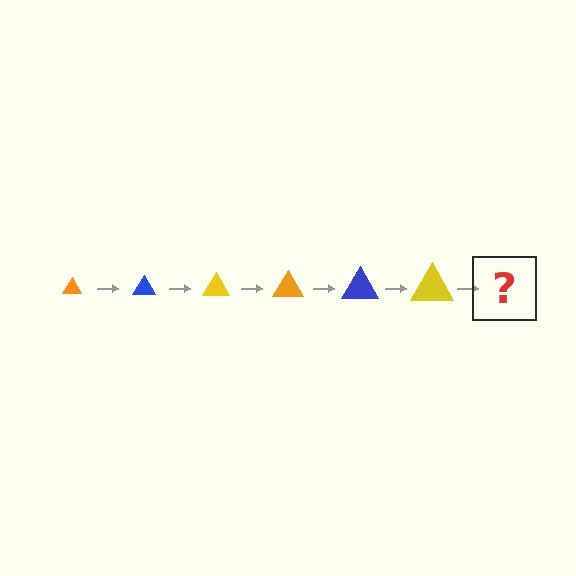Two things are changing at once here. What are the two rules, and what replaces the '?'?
The two rules are that the triangle grows larger each step and the color cycles through orange, blue, and yellow. The '?' should be an orange triangle, larger than the previous one.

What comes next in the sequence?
The next element should be an orange triangle, larger than the previous one.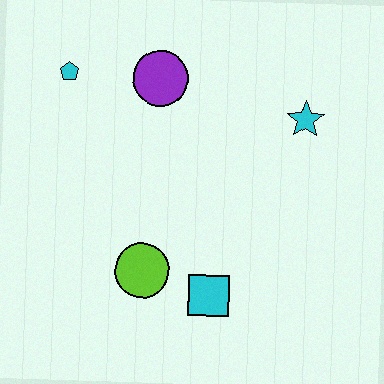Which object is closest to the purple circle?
The cyan pentagon is closest to the purple circle.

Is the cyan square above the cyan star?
No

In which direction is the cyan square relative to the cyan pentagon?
The cyan square is below the cyan pentagon.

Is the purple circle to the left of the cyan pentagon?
No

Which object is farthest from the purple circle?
The cyan square is farthest from the purple circle.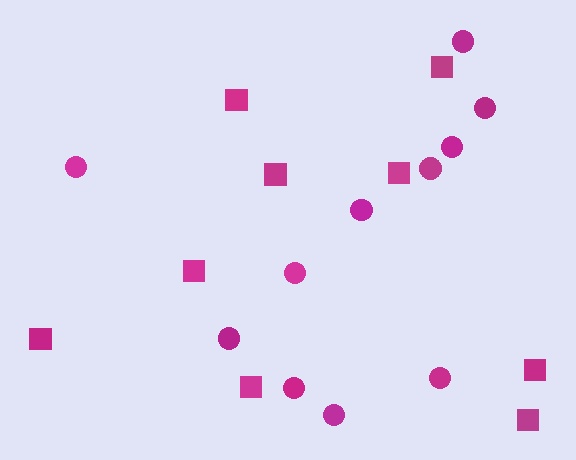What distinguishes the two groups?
There are 2 groups: one group of circles (11) and one group of squares (9).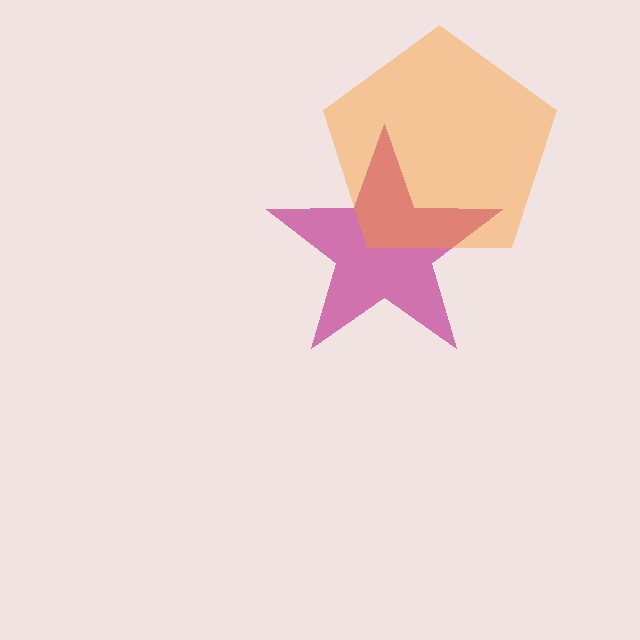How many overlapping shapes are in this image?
There are 2 overlapping shapes in the image.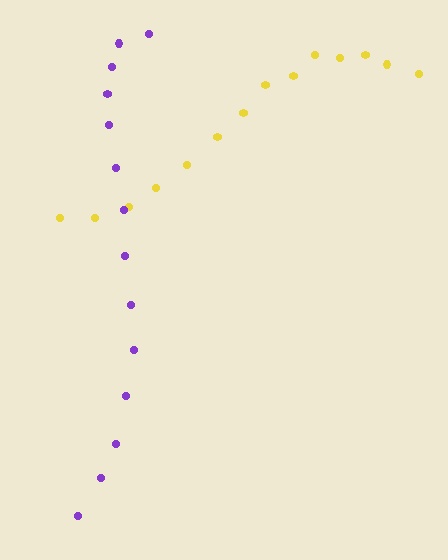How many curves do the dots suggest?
There are 2 distinct paths.